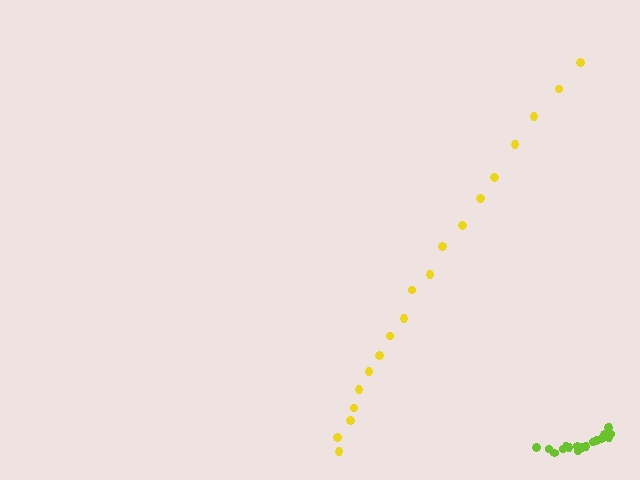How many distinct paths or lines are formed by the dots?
There are 2 distinct paths.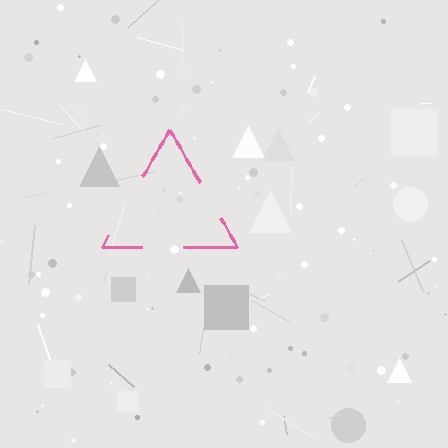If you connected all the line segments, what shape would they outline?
They would outline a triangle.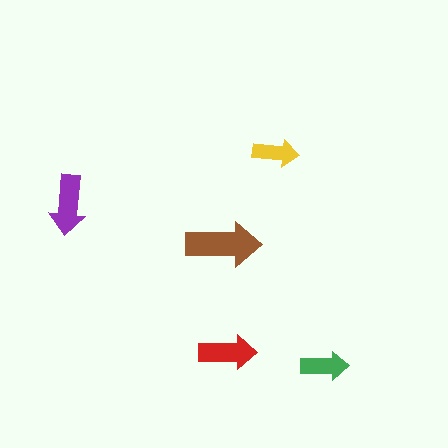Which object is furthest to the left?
The purple arrow is leftmost.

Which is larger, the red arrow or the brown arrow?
The brown one.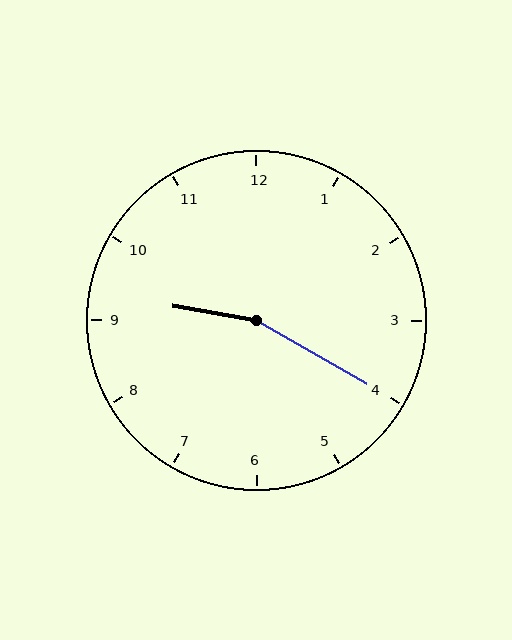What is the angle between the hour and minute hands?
Approximately 160 degrees.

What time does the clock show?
9:20.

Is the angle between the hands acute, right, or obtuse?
It is obtuse.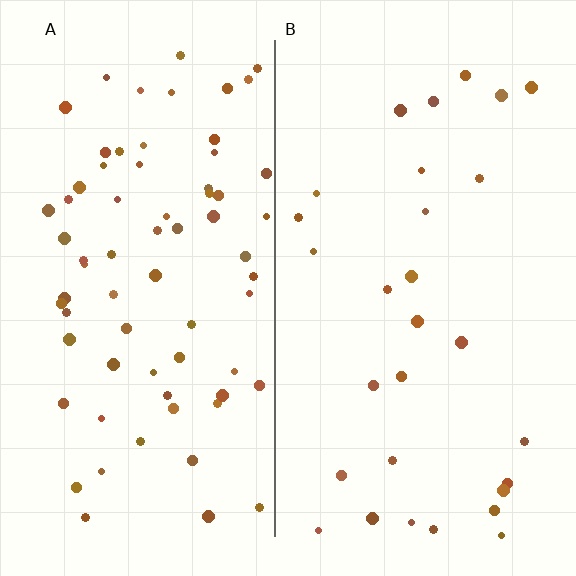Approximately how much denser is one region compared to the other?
Approximately 2.4× — region A over region B.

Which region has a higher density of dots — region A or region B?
A (the left).